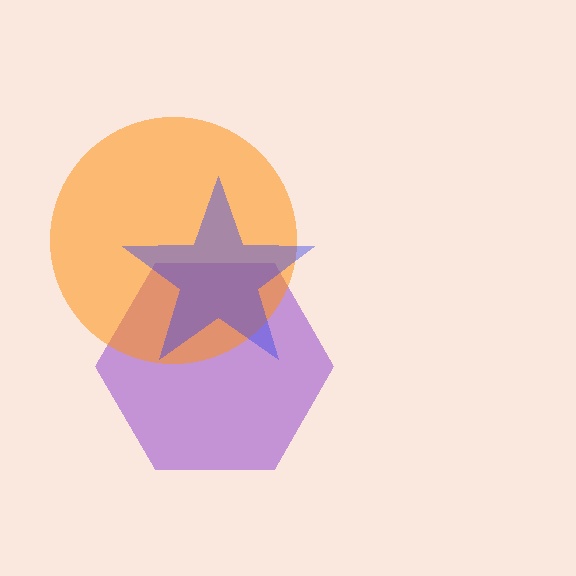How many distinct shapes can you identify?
There are 3 distinct shapes: a purple hexagon, an orange circle, a blue star.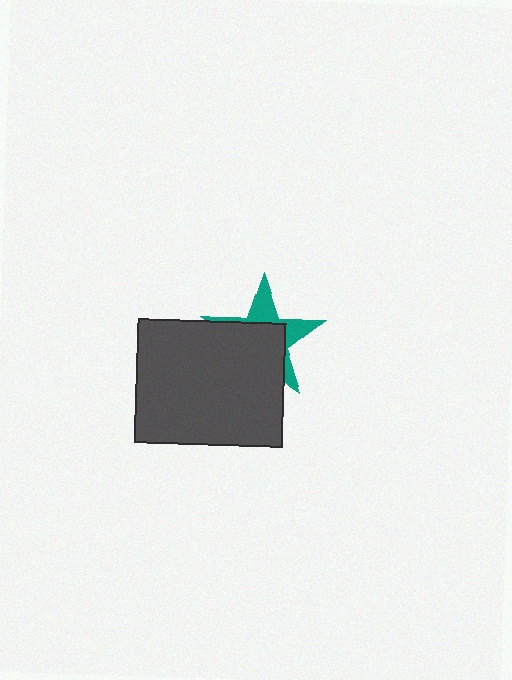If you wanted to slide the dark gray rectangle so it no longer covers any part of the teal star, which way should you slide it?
Slide it down — that is the most direct way to separate the two shapes.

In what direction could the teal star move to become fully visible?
The teal star could move up. That would shift it out from behind the dark gray rectangle entirely.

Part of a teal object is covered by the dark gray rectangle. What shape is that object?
It is a star.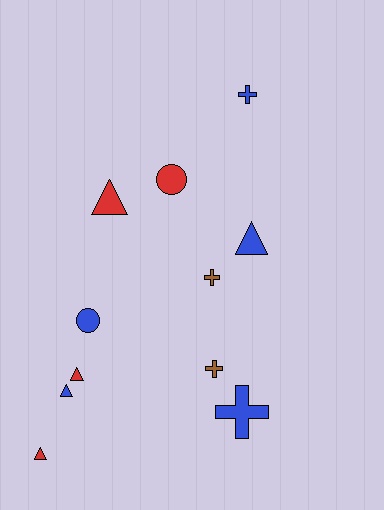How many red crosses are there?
There are no red crosses.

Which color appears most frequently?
Blue, with 5 objects.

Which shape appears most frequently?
Triangle, with 5 objects.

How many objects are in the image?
There are 11 objects.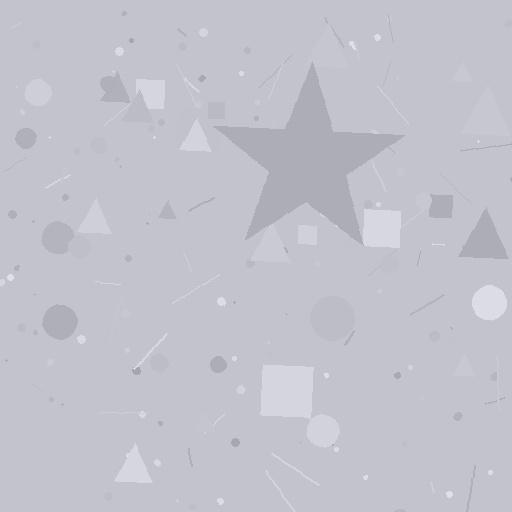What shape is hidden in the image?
A star is hidden in the image.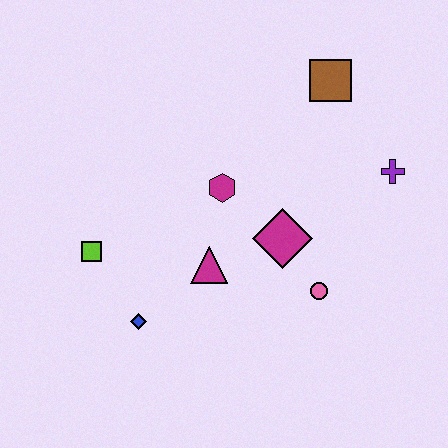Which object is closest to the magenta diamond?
The pink circle is closest to the magenta diamond.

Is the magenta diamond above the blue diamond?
Yes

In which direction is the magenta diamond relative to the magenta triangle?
The magenta diamond is to the right of the magenta triangle.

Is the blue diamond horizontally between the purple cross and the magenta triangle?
No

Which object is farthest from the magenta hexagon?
The purple cross is farthest from the magenta hexagon.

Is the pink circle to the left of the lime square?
No